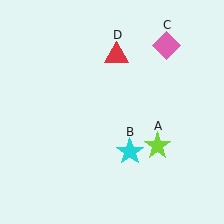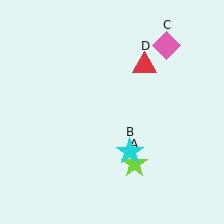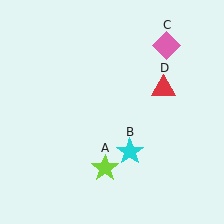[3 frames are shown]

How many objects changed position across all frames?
2 objects changed position: lime star (object A), red triangle (object D).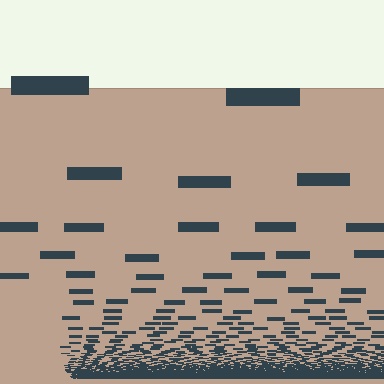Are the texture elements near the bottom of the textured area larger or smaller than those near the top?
Smaller. The gradient is inverted — elements near the bottom are smaller and denser.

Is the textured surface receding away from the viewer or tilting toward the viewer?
The surface appears to tilt toward the viewer. Texture elements get larger and sparser toward the top.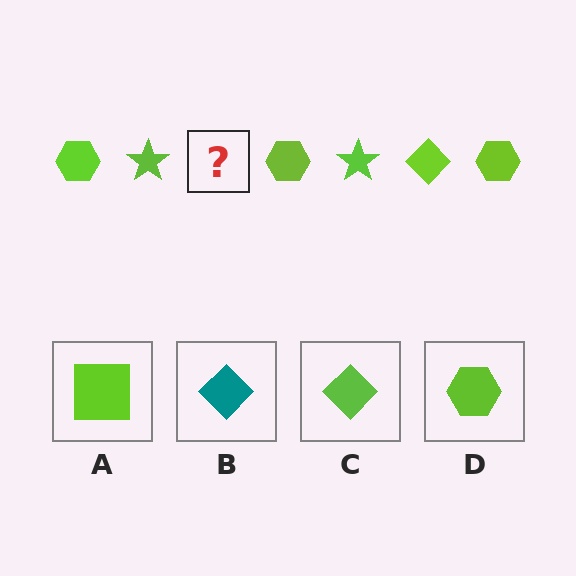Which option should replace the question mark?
Option C.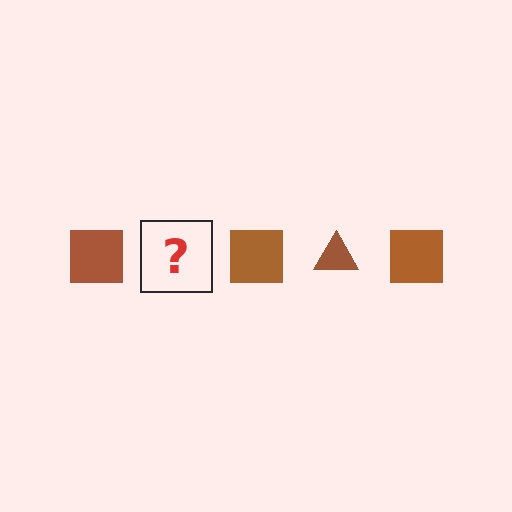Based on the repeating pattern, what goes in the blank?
The blank should be a brown triangle.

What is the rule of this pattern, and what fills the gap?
The rule is that the pattern cycles through square, triangle shapes in brown. The gap should be filled with a brown triangle.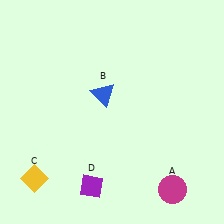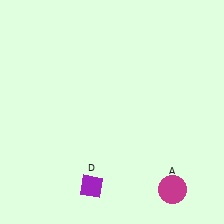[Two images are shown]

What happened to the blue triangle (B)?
The blue triangle (B) was removed in Image 2. It was in the top-left area of Image 1.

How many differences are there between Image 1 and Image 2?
There are 2 differences between the two images.